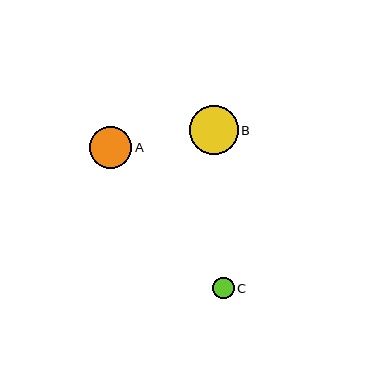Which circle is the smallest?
Circle C is the smallest with a size of approximately 21 pixels.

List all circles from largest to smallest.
From largest to smallest: B, A, C.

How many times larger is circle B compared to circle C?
Circle B is approximately 2.3 times the size of circle C.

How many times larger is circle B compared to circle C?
Circle B is approximately 2.3 times the size of circle C.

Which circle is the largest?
Circle B is the largest with a size of approximately 48 pixels.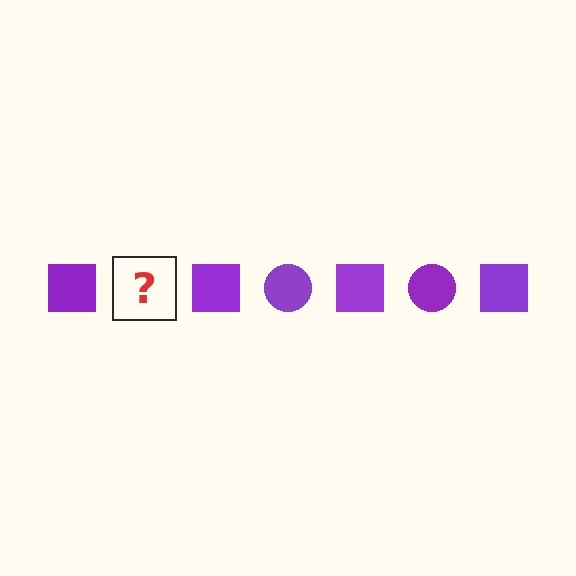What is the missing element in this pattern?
The missing element is a purple circle.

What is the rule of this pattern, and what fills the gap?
The rule is that the pattern cycles through square, circle shapes in purple. The gap should be filled with a purple circle.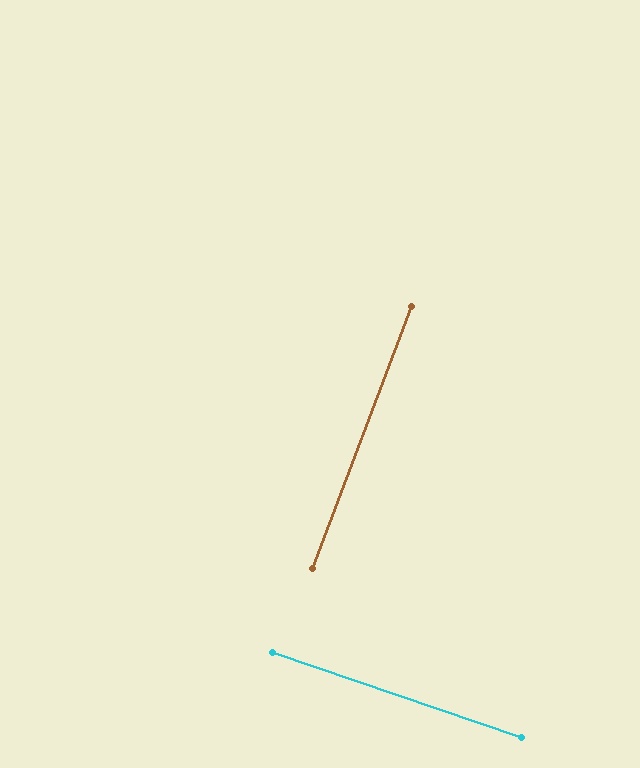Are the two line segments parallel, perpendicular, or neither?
Perpendicular — they meet at approximately 88°.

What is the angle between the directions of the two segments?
Approximately 88 degrees.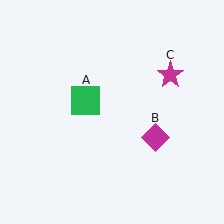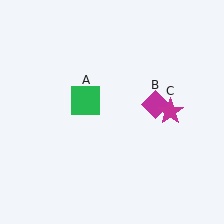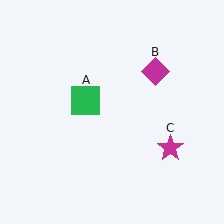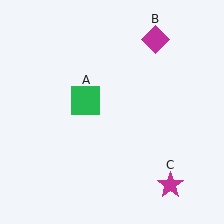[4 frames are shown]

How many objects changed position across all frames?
2 objects changed position: magenta diamond (object B), magenta star (object C).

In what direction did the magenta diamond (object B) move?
The magenta diamond (object B) moved up.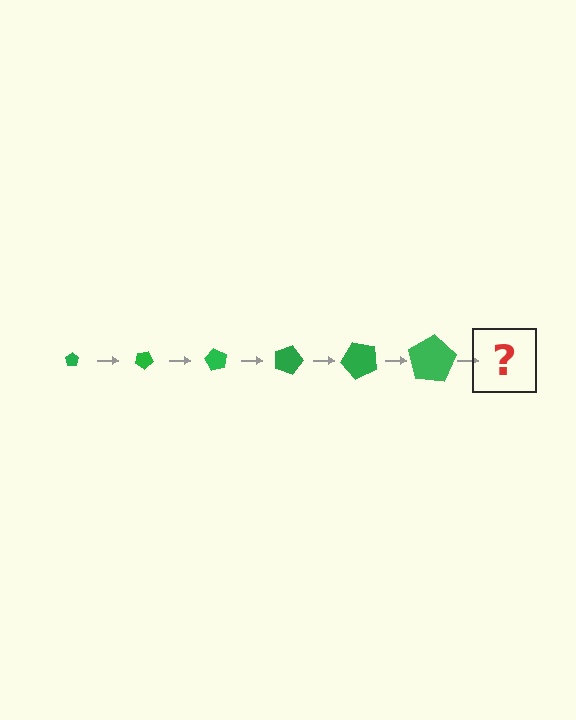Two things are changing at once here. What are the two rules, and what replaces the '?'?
The two rules are that the pentagon grows larger each step and it rotates 30 degrees each step. The '?' should be a pentagon, larger than the previous one and rotated 180 degrees from the start.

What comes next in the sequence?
The next element should be a pentagon, larger than the previous one and rotated 180 degrees from the start.